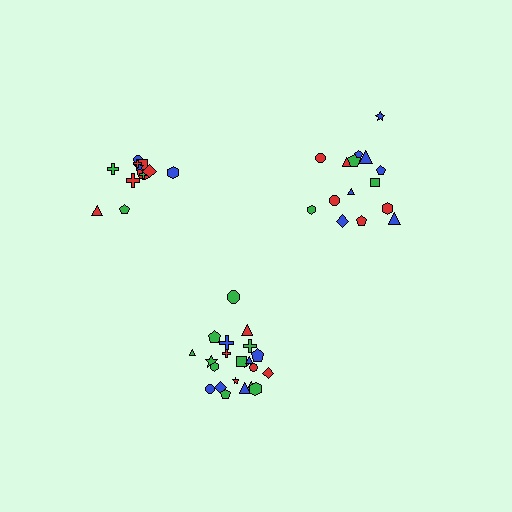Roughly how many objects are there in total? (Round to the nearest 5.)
Roughly 50 objects in total.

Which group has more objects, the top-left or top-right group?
The top-right group.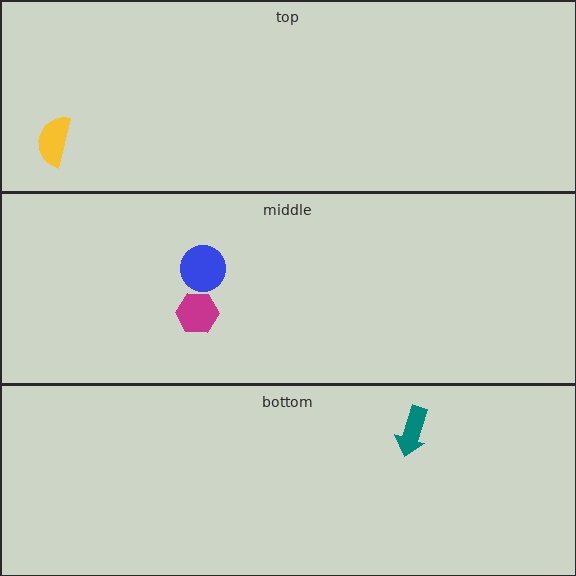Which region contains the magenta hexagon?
The middle region.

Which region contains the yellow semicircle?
The top region.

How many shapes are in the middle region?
2.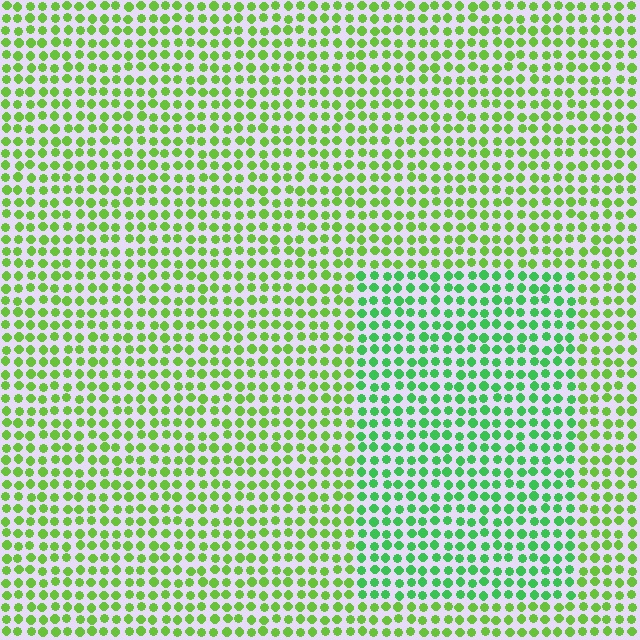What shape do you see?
I see a rectangle.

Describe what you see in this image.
The image is filled with small lime elements in a uniform arrangement. A rectangle-shaped region is visible where the elements are tinted to a slightly different hue, forming a subtle color boundary.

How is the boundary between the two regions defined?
The boundary is defined purely by a slight shift in hue (about 31 degrees). Spacing, size, and orientation are identical on both sides.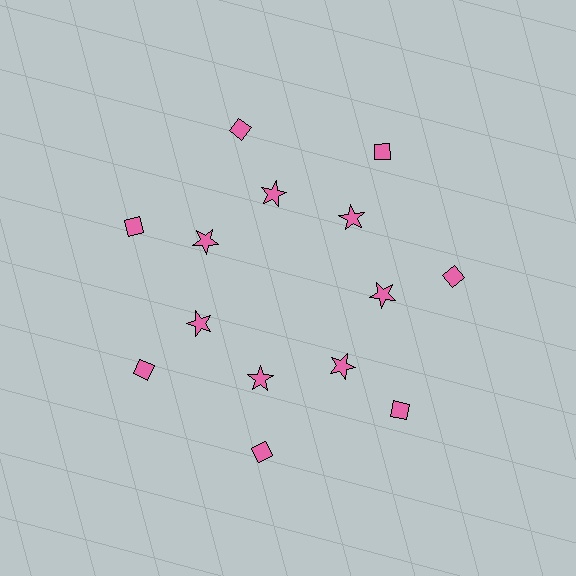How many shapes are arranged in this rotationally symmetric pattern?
There are 14 shapes, arranged in 7 groups of 2.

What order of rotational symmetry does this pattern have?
This pattern has 7-fold rotational symmetry.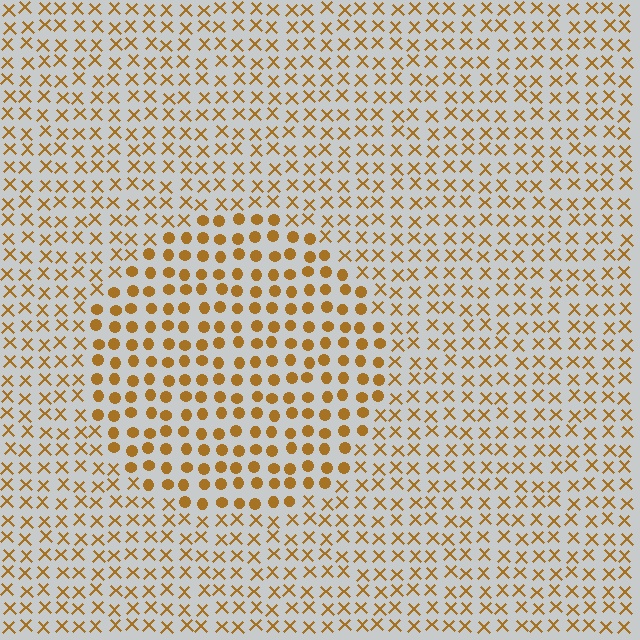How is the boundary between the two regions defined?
The boundary is defined by a change in element shape: circles inside vs. X marks outside. All elements share the same color and spacing.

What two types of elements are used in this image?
The image uses circles inside the circle region and X marks outside it.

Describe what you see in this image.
The image is filled with small brown elements arranged in a uniform grid. A circle-shaped region contains circles, while the surrounding area contains X marks. The boundary is defined purely by the change in element shape.